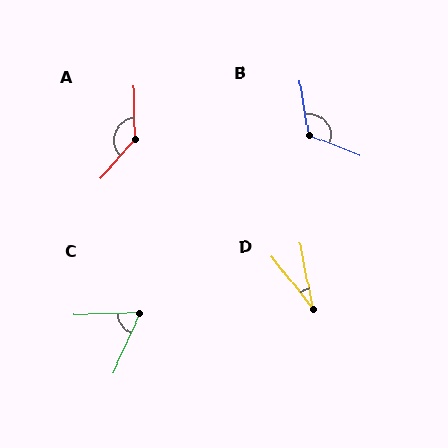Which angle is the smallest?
D, at approximately 28 degrees.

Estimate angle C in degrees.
Approximately 64 degrees.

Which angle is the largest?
A, at approximately 137 degrees.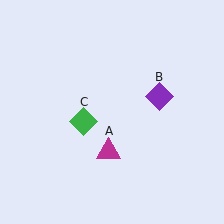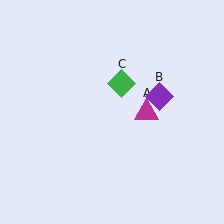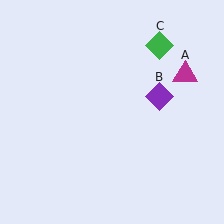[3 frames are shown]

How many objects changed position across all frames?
2 objects changed position: magenta triangle (object A), green diamond (object C).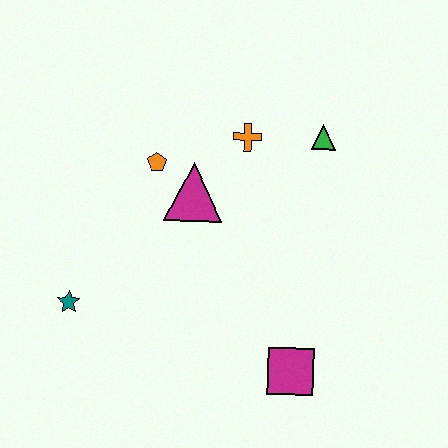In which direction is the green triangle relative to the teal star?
The green triangle is to the right of the teal star.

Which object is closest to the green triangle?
The orange cross is closest to the green triangle.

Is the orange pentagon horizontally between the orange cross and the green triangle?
No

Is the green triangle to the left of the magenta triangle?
No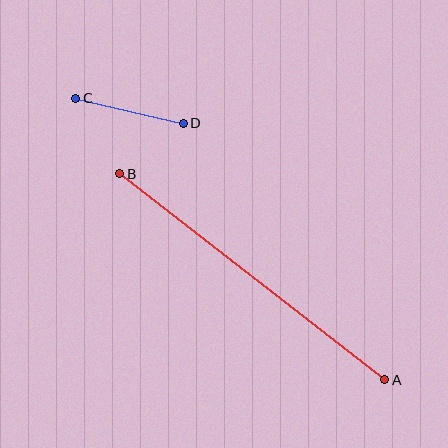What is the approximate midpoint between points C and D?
The midpoint is at approximately (129, 111) pixels.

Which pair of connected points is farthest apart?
Points A and B are farthest apart.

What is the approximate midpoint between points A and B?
The midpoint is at approximately (252, 277) pixels.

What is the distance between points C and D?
The distance is approximately 110 pixels.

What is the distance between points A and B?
The distance is approximately 335 pixels.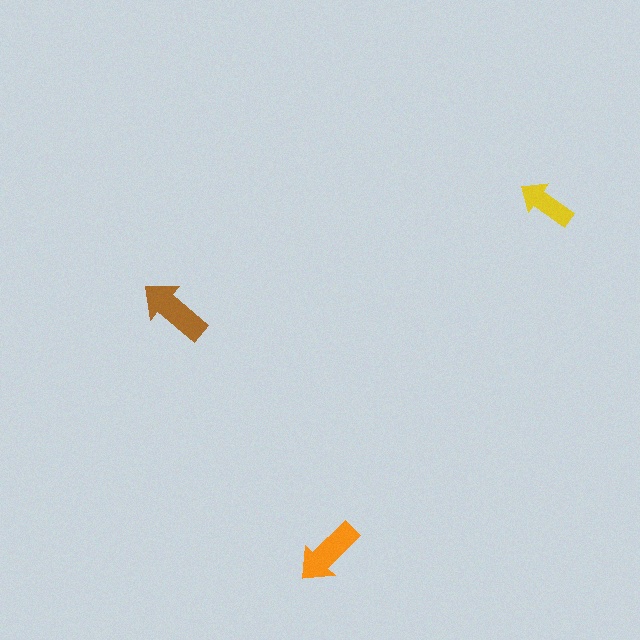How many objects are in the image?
There are 3 objects in the image.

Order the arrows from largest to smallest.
the brown one, the orange one, the yellow one.